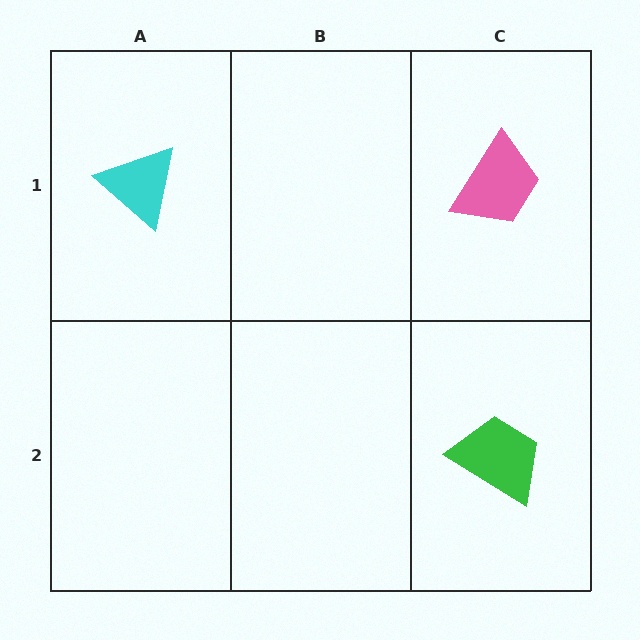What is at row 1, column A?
A cyan triangle.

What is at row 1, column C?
A pink trapezoid.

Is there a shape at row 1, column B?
No, that cell is empty.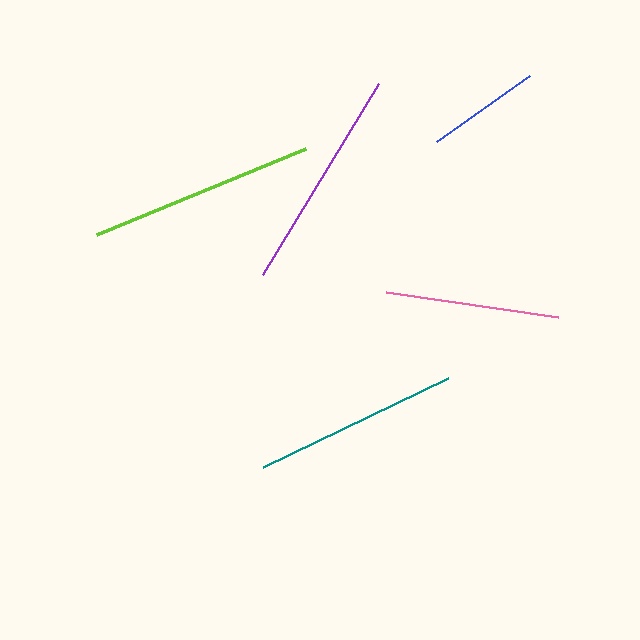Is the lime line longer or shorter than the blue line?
The lime line is longer than the blue line.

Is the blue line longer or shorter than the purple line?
The purple line is longer than the blue line.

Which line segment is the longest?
The lime line is the longest at approximately 226 pixels.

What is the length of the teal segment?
The teal segment is approximately 206 pixels long.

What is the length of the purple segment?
The purple segment is approximately 224 pixels long.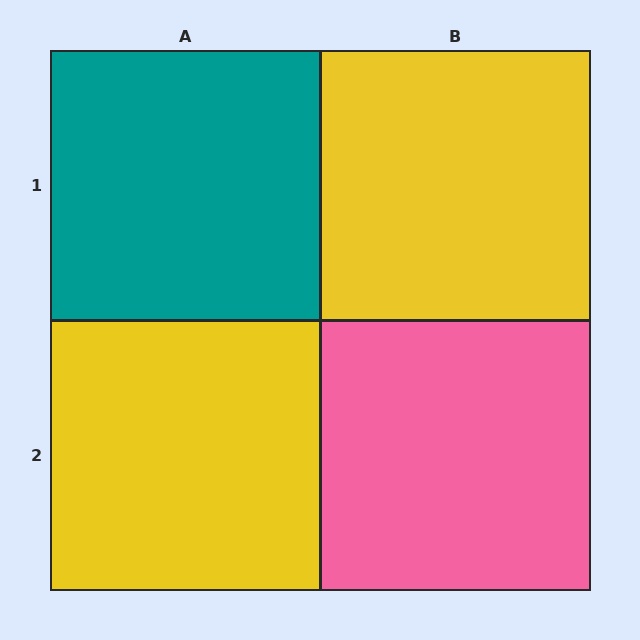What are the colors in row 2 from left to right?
Yellow, pink.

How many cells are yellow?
2 cells are yellow.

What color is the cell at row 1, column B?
Yellow.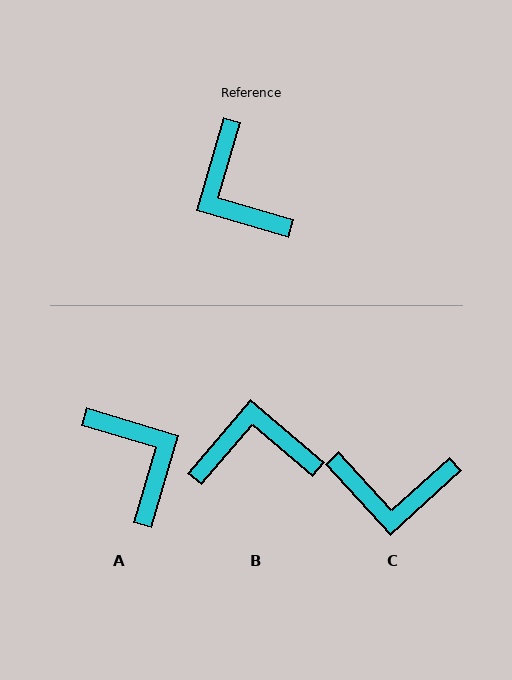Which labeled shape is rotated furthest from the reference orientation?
A, about 180 degrees away.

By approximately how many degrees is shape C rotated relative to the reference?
Approximately 59 degrees counter-clockwise.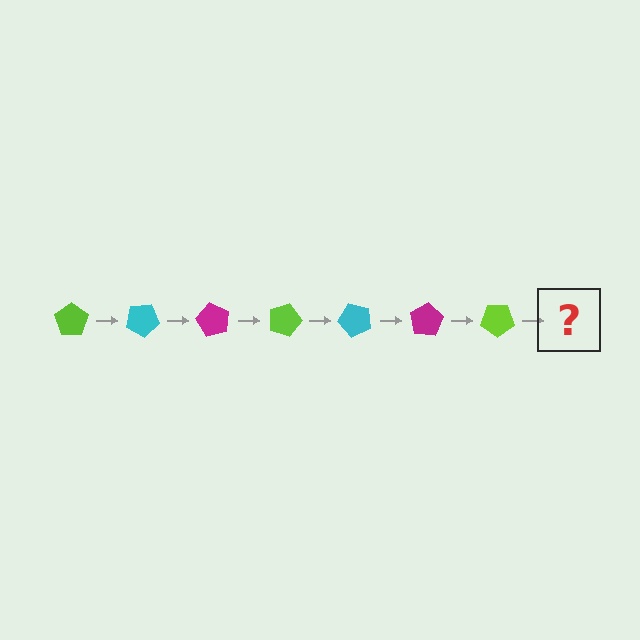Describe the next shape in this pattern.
It should be a cyan pentagon, rotated 210 degrees from the start.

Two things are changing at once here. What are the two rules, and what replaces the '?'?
The two rules are that it rotates 30 degrees each step and the color cycles through lime, cyan, and magenta. The '?' should be a cyan pentagon, rotated 210 degrees from the start.